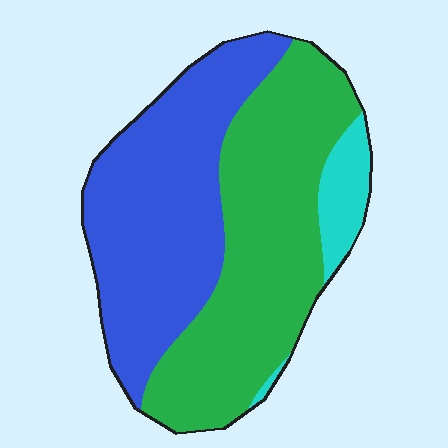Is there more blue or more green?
Green.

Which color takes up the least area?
Cyan, at roughly 10%.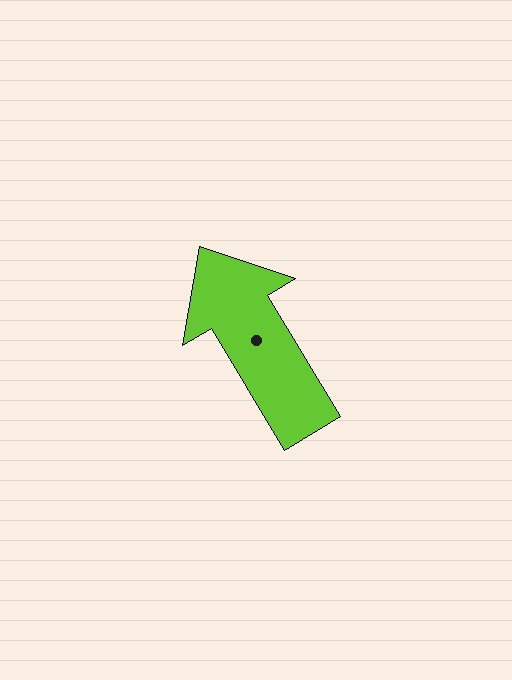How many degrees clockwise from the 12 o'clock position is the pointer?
Approximately 329 degrees.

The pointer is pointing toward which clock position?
Roughly 11 o'clock.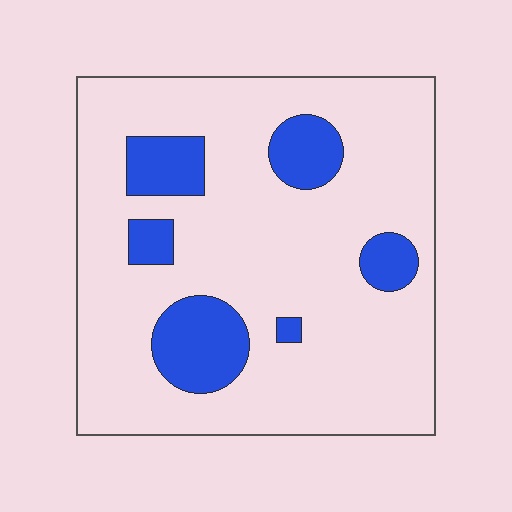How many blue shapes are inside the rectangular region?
6.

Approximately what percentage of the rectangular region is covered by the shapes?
Approximately 15%.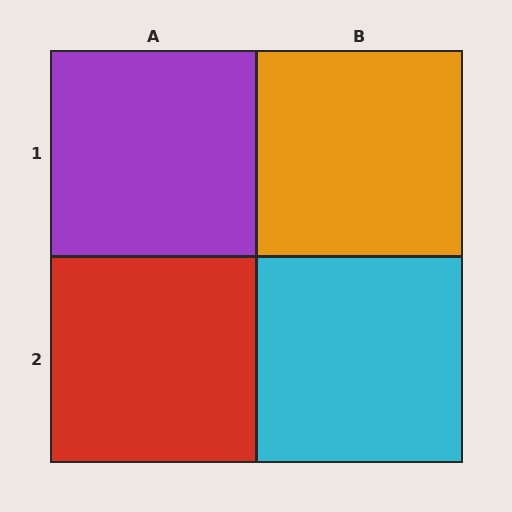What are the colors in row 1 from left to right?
Purple, orange.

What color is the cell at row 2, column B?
Cyan.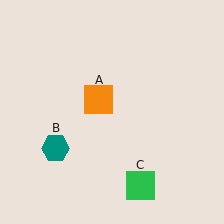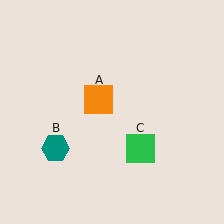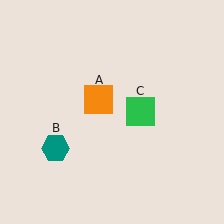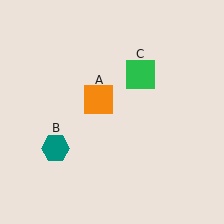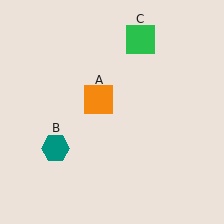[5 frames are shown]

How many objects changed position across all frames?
1 object changed position: green square (object C).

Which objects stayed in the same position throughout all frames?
Orange square (object A) and teal hexagon (object B) remained stationary.